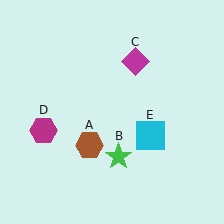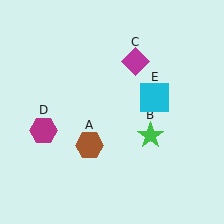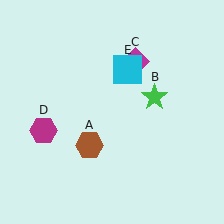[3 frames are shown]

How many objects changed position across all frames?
2 objects changed position: green star (object B), cyan square (object E).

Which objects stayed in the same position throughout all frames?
Brown hexagon (object A) and magenta diamond (object C) and magenta hexagon (object D) remained stationary.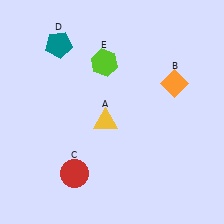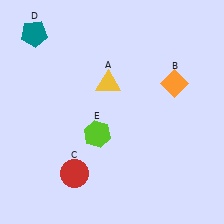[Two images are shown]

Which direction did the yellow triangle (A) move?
The yellow triangle (A) moved up.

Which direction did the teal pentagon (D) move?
The teal pentagon (D) moved left.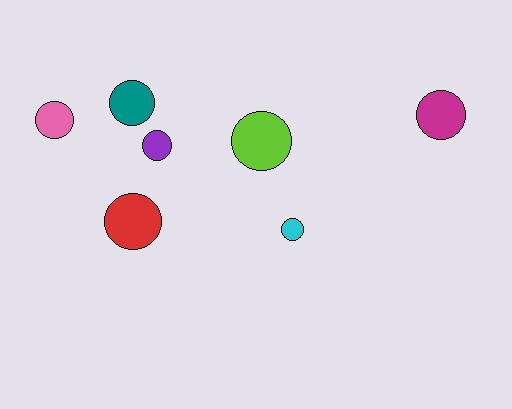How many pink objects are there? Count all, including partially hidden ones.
There is 1 pink object.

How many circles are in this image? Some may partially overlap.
There are 7 circles.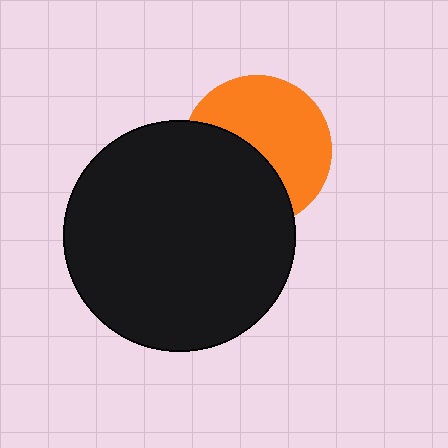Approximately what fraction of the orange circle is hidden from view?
Roughly 44% of the orange circle is hidden behind the black circle.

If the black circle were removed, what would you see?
You would see the complete orange circle.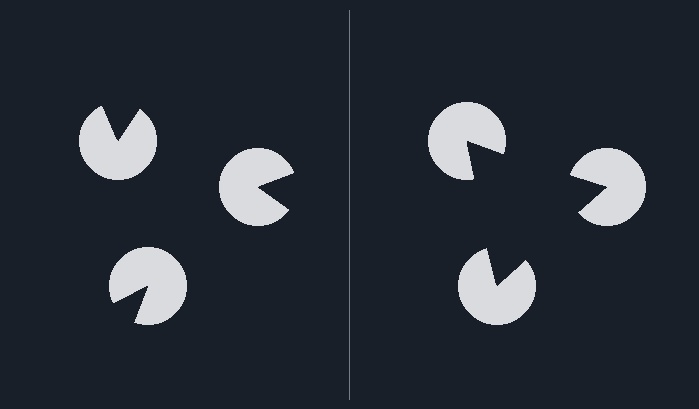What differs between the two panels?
The pac-man discs are positioned identically on both sides; only the wedge orientations differ. On the right they align to a triangle; on the left they are misaligned.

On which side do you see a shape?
An illusory triangle appears on the right side. On the left side the wedge cuts are rotated, so no coherent shape forms.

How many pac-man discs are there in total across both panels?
6 — 3 on each side.